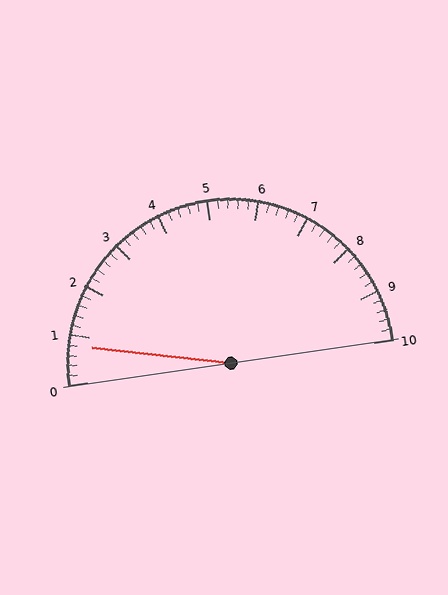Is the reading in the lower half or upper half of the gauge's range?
The reading is in the lower half of the range (0 to 10).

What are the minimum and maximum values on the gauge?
The gauge ranges from 0 to 10.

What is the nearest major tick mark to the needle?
The nearest major tick mark is 1.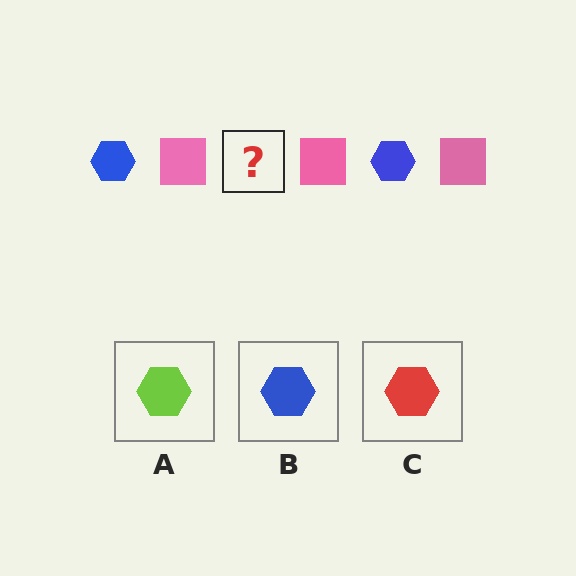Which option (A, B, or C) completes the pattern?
B.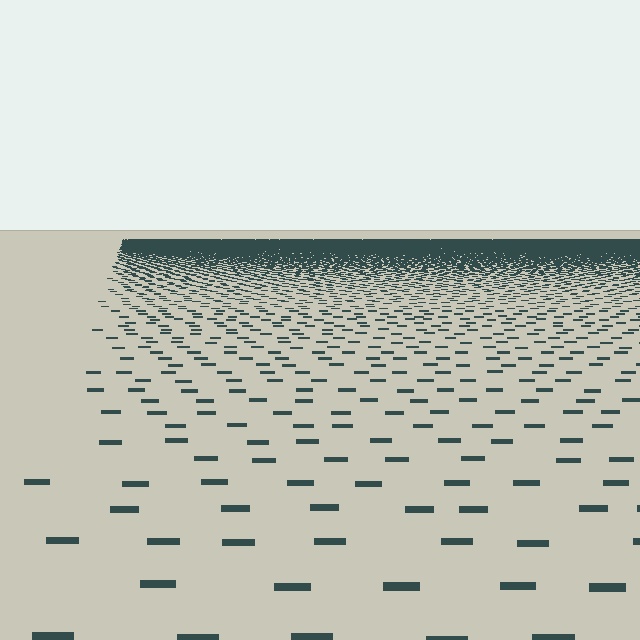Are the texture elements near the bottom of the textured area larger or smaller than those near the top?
Larger. Near the bottom, elements are closer to the viewer and appear at a bigger on-screen size.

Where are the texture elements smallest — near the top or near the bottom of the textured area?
Near the top.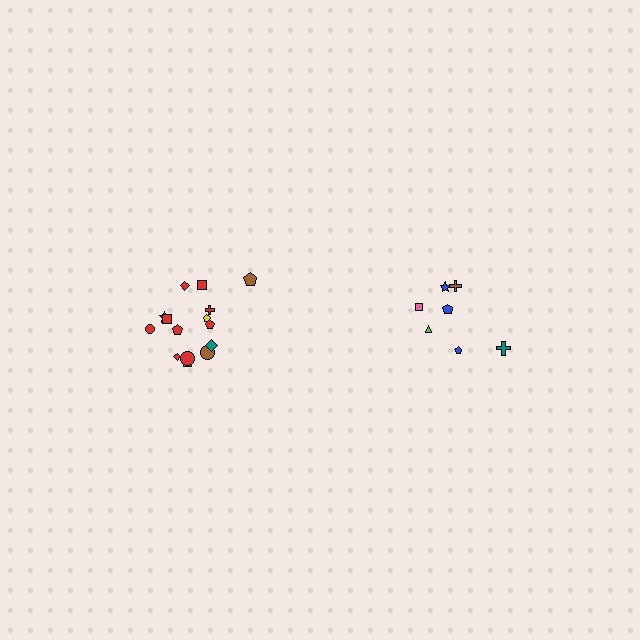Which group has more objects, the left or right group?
The left group.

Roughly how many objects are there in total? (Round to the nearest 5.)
Roughly 20 objects in total.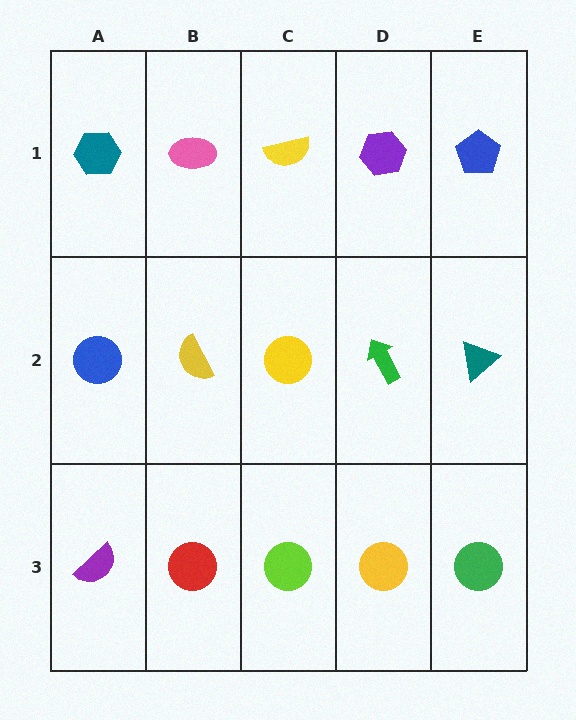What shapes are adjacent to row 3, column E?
A teal triangle (row 2, column E), a yellow circle (row 3, column D).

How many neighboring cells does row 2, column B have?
4.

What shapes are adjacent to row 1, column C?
A yellow circle (row 2, column C), a pink ellipse (row 1, column B), a purple hexagon (row 1, column D).